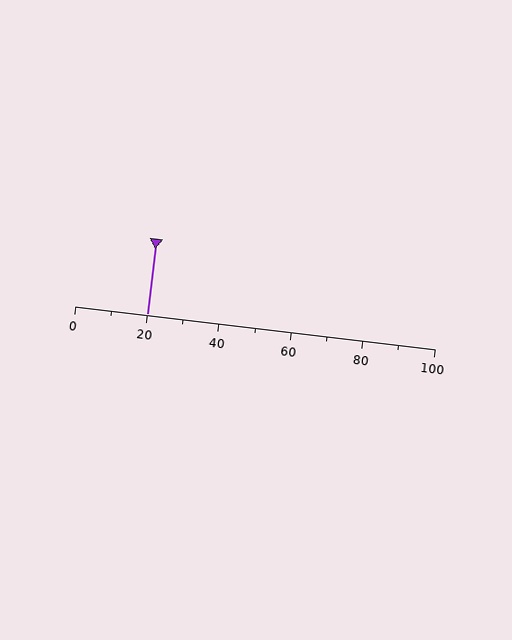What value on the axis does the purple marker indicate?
The marker indicates approximately 20.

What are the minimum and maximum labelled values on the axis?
The axis runs from 0 to 100.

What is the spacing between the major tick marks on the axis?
The major ticks are spaced 20 apart.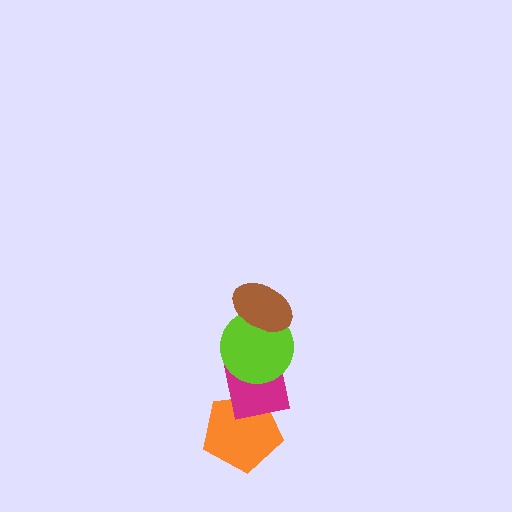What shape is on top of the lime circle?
The brown ellipse is on top of the lime circle.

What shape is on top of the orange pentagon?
The magenta square is on top of the orange pentagon.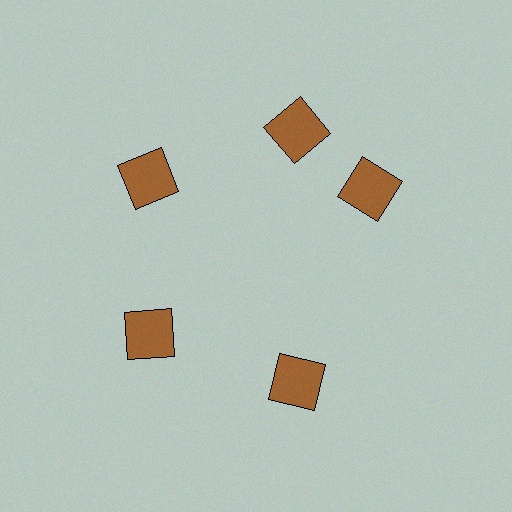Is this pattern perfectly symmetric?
No. The 5 brown squares are arranged in a ring, but one element near the 3 o'clock position is rotated out of alignment along the ring, breaking the 5-fold rotational symmetry.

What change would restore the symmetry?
The symmetry would be restored by rotating it back into even spacing with its neighbors so that all 5 squares sit at equal angles and equal distance from the center.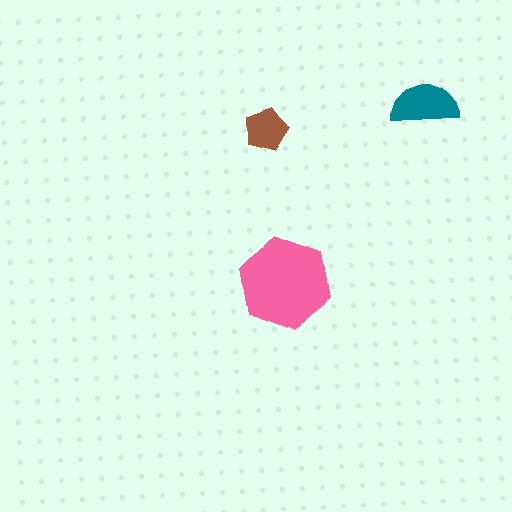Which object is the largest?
The pink hexagon.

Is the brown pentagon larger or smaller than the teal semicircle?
Smaller.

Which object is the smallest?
The brown pentagon.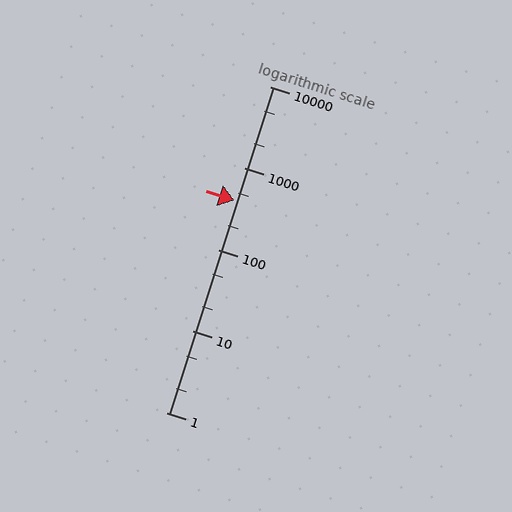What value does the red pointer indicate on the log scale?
The pointer indicates approximately 400.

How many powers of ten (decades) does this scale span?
The scale spans 4 decades, from 1 to 10000.